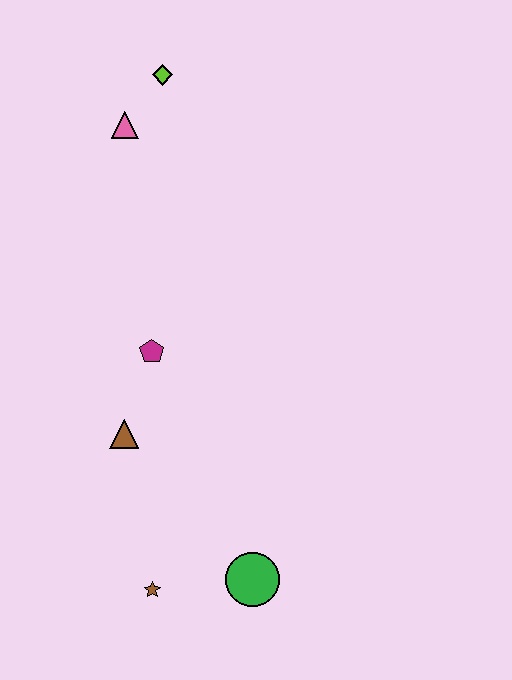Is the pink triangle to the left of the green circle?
Yes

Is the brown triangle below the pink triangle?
Yes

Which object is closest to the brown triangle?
The magenta pentagon is closest to the brown triangle.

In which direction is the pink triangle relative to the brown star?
The pink triangle is above the brown star.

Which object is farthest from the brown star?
The lime diamond is farthest from the brown star.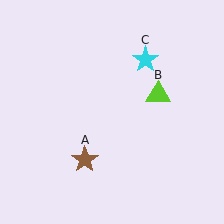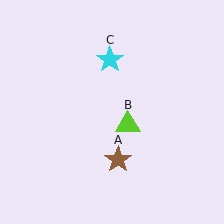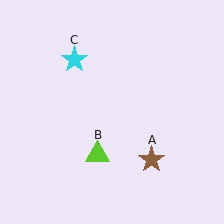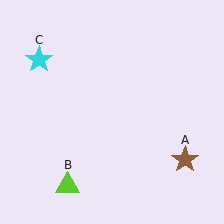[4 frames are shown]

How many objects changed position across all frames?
3 objects changed position: brown star (object A), lime triangle (object B), cyan star (object C).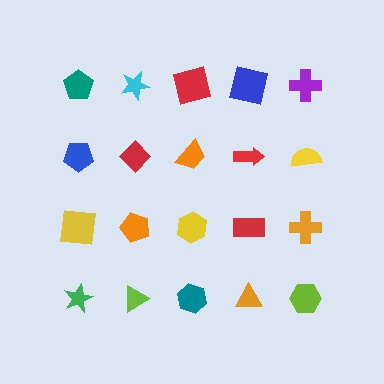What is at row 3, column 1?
A yellow square.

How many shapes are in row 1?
5 shapes.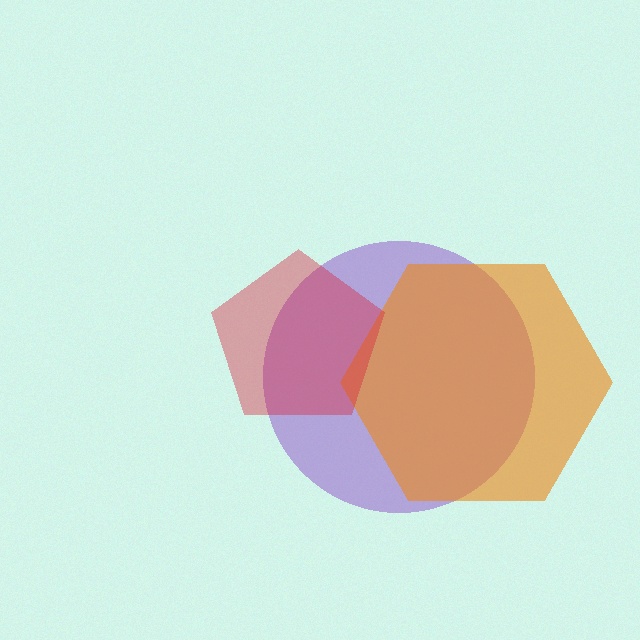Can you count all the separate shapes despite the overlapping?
Yes, there are 3 separate shapes.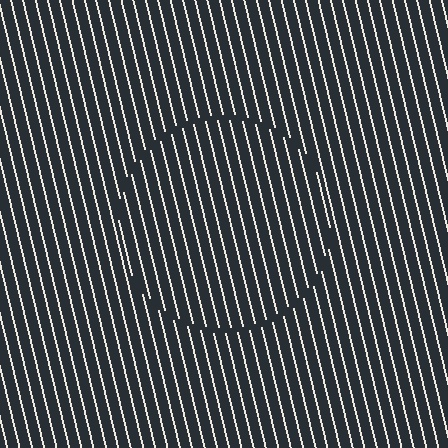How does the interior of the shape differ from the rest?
The interior of the shape contains the same grating, shifted by half a period — the contour is defined by the phase discontinuity where line-ends from the inner and outer gratings abut.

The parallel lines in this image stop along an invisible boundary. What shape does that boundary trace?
An illusory circle. The interior of the shape contains the same grating, shifted by half a period — the contour is defined by the phase discontinuity where line-ends from the inner and outer gratings abut.